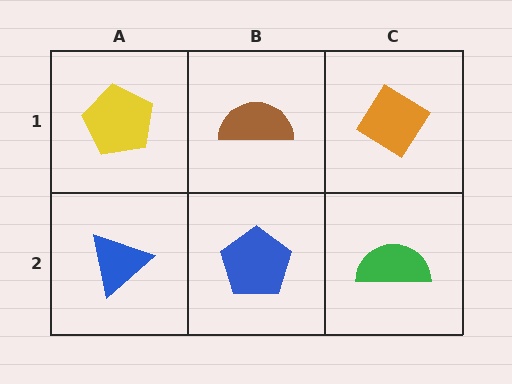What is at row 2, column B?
A blue pentagon.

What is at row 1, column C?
An orange diamond.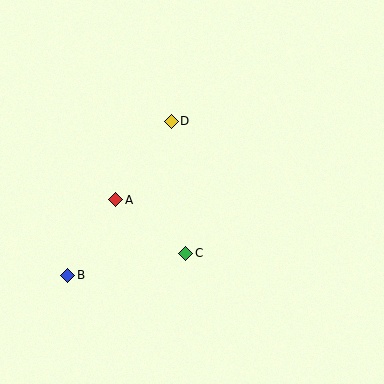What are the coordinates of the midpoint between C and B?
The midpoint between C and B is at (127, 264).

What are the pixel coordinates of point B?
Point B is at (68, 275).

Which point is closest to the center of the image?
Point C at (186, 253) is closest to the center.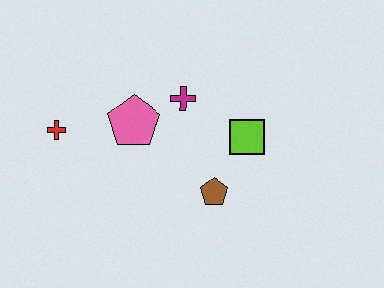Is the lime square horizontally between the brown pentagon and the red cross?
No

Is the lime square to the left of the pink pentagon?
No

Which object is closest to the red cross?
The pink pentagon is closest to the red cross.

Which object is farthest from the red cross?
The lime square is farthest from the red cross.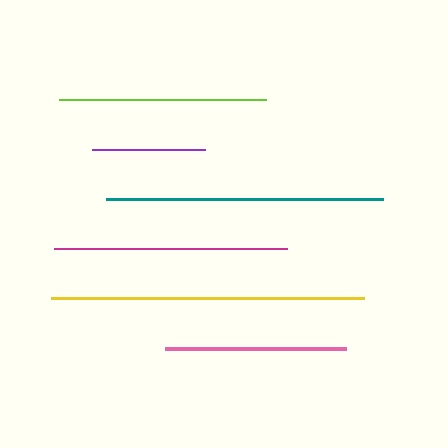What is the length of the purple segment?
The purple segment is approximately 113 pixels long.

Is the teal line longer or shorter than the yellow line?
The yellow line is longer than the teal line.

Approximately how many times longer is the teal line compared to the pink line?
The teal line is approximately 1.5 times the length of the pink line.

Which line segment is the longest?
The yellow line is the longest at approximately 314 pixels.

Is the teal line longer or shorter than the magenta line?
The teal line is longer than the magenta line.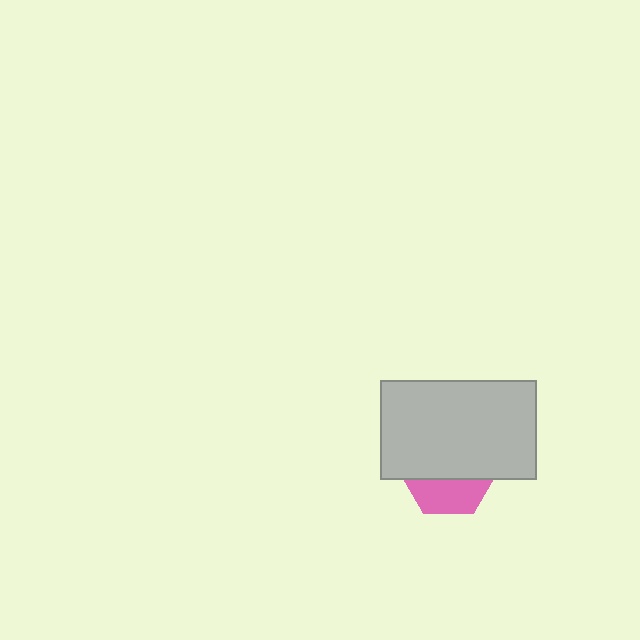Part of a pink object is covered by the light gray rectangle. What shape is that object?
It is a hexagon.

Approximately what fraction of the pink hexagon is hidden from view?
Roughly 64% of the pink hexagon is hidden behind the light gray rectangle.